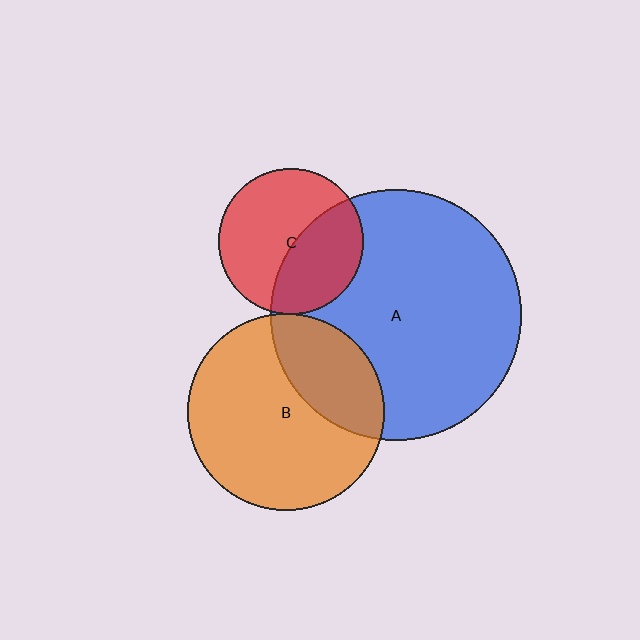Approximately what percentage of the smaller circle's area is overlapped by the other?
Approximately 40%.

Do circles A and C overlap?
Yes.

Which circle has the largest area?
Circle A (blue).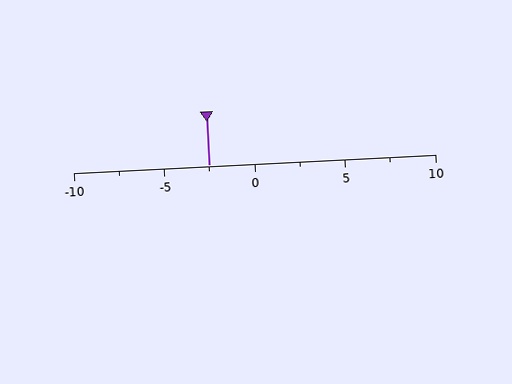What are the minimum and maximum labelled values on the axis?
The axis runs from -10 to 10.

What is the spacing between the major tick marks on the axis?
The major ticks are spaced 5 apart.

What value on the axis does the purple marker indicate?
The marker indicates approximately -2.5.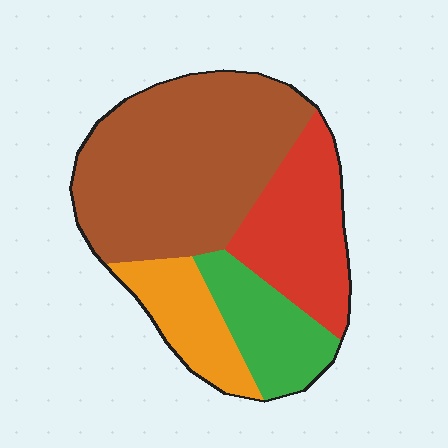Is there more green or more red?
Red.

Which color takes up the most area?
Brown, at roughly 50%.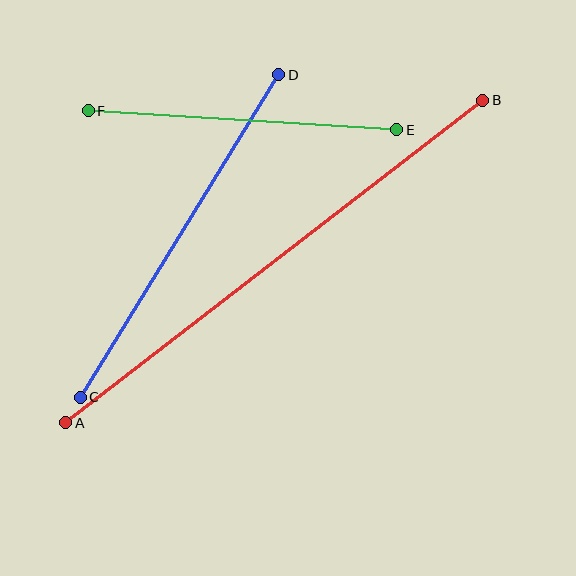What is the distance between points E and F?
The distance is approximately 309 pixels.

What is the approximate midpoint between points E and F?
The midpoint is at approximately (243, 120) pixels.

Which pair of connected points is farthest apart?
Points A and B are farthest apart.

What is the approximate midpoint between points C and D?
The midpoint is at approximately (179, 236) pixels.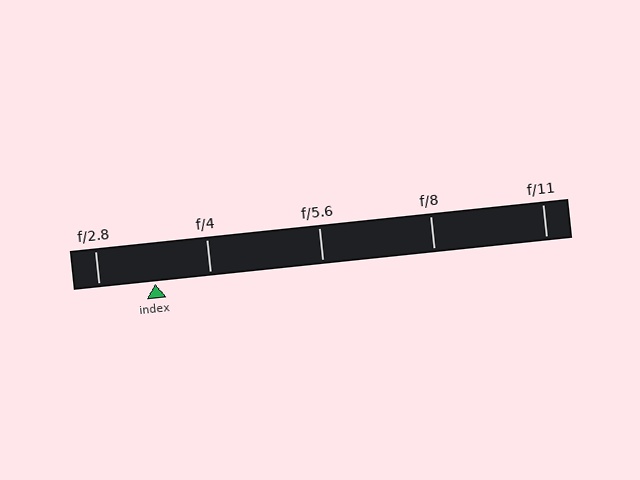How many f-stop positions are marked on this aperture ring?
There are 5 f-stop positions marked.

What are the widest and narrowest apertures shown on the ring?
The widest aperture shown is f/2.8 and the narrowest is f/11.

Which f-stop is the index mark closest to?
The index mark is closest to f/4.